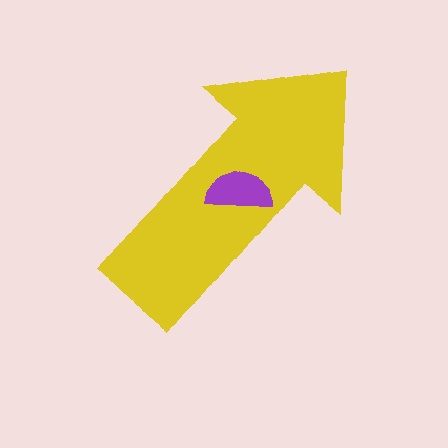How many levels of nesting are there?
2.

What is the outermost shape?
The yellow arrow.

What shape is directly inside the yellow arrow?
The purple semicircle.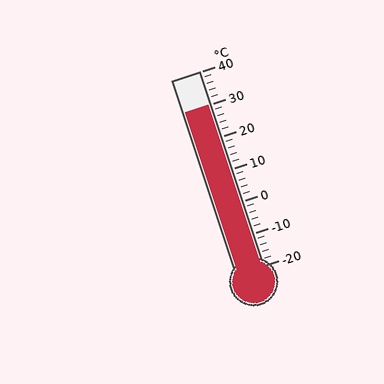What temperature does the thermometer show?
The thermometer shows approximately 30°C.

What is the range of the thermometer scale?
The thermometer scale ranges from -20°C to 40°C.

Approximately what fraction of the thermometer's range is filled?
The thermometer is filled to approximately 85% of its range.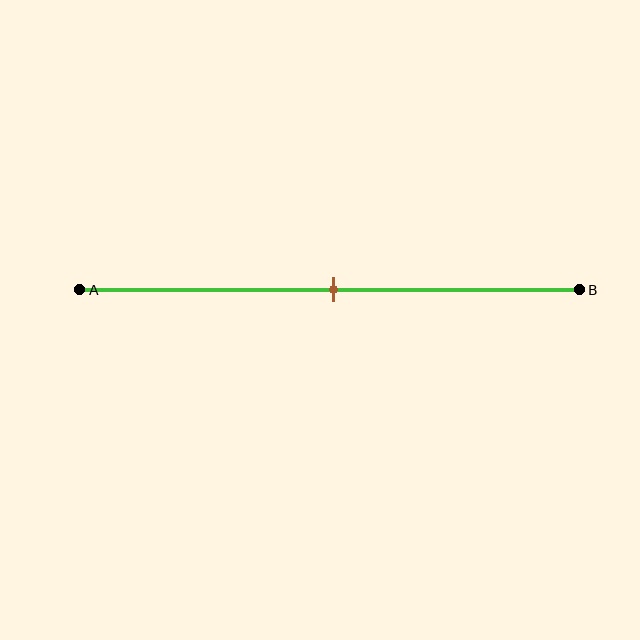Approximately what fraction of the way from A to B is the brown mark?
The brown mark is approximately 50% of the way from A to B.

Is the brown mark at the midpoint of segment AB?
Yes, the mark is approximately at the midpoint.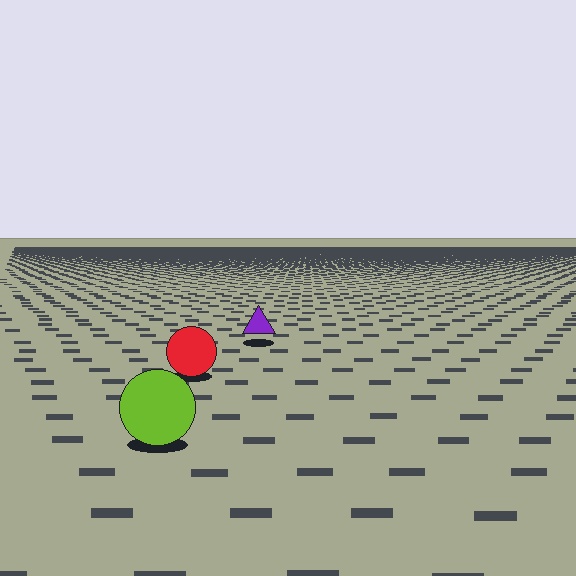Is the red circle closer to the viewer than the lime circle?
No. The lime circle is closer — you can tell from the texture gradient: the ground texture is coarser near it.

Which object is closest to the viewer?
The lime circle is closest. The texture marks near it are larger and more spread out.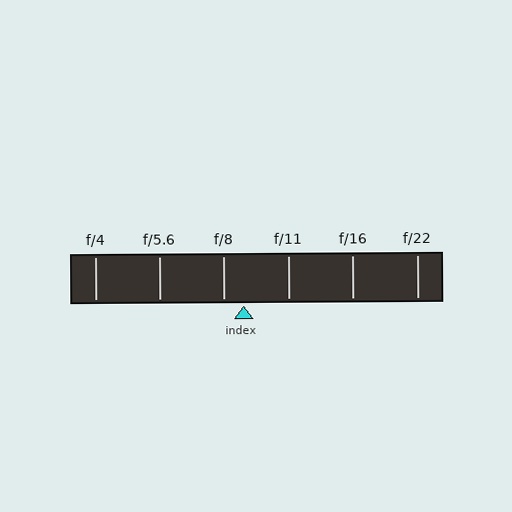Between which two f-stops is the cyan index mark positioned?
The index mark is between f/8 and f/11.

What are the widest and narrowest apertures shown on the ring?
The widest aperture shown is f/4 and the narrowest is f/22.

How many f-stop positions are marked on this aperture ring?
There are 6 f-stop positions marked.